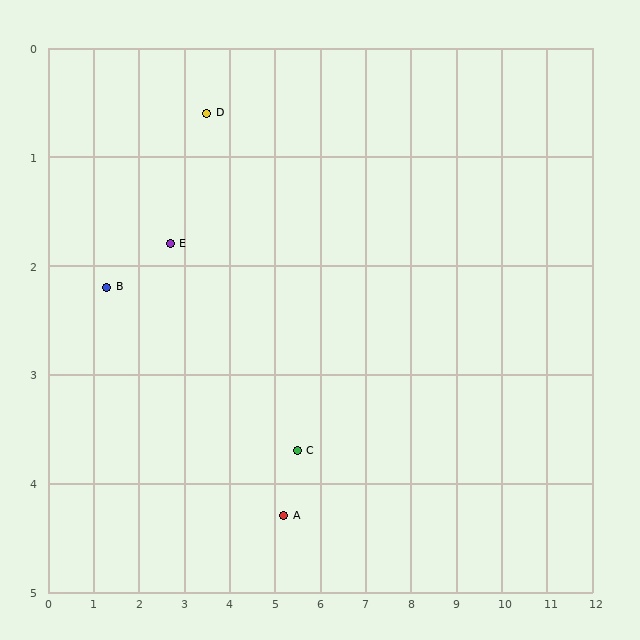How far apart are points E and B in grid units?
Points E and B are about 1.5 grid units apart.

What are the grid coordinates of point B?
Point B is at approximately (1.3, 2.2).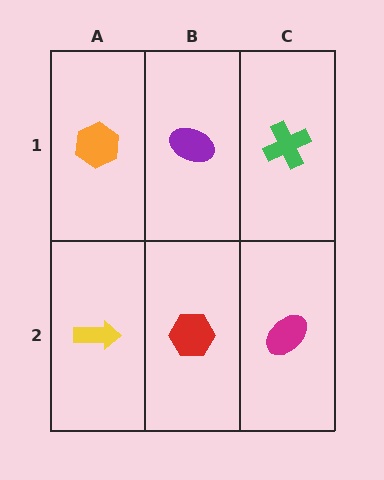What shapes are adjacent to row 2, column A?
An orange hexagon (row 1, column A), a red hexagon (row 2, column B).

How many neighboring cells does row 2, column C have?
2.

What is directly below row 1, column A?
A yellow arrow.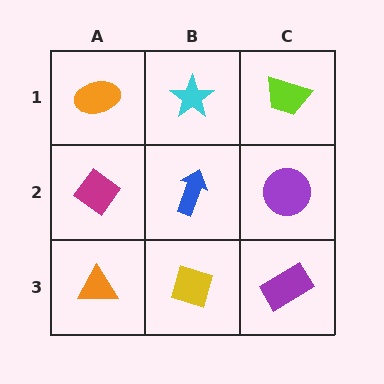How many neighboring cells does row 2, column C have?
3.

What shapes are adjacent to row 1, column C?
A purple circle (row 2, column C), a cyan star (row 1, column B).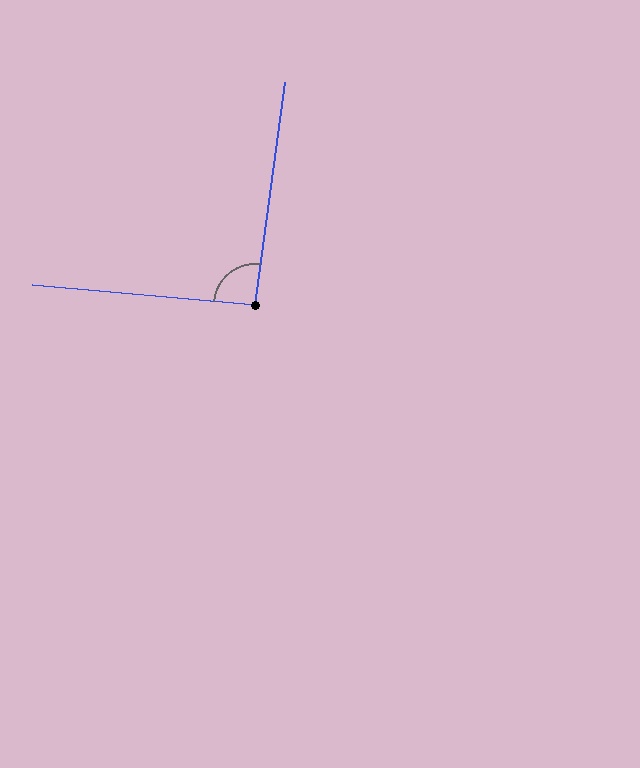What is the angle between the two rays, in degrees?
Approximately 93 degrees.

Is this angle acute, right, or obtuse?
It is approximately a right angle.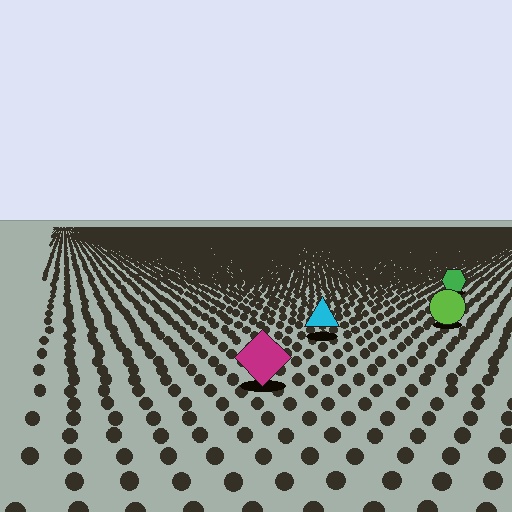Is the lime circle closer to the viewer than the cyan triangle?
No. The cyan triangle is closer — you can tell from the texture gradient: the ground texture is coarser near it.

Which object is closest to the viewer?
The magenta diamond is closest. The texture marks near it are larger and more spread out.